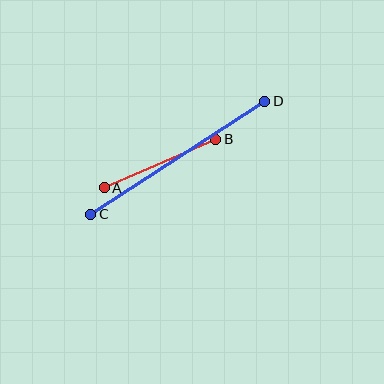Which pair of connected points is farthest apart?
Points C and D are farthest apart.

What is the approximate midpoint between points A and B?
The midpoint is at approximately (160, 163) pixels.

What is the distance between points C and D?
The distance is approximately 207 pixels.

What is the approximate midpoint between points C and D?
The midpoint is at approximately (178, 158) pixels.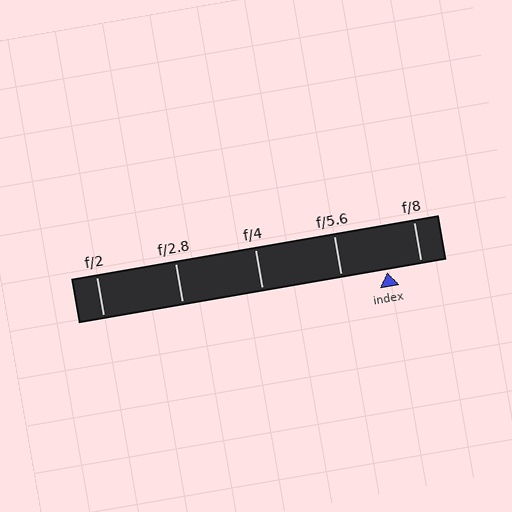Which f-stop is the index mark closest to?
The index mark is closest to f/8.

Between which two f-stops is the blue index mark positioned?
The index mark is between f/5.6 and f/8.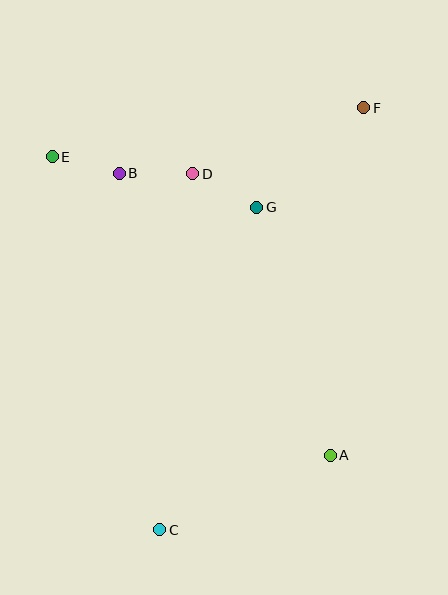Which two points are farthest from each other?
Points C and F are farthest from each other.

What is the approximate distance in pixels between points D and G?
The distance between D and G is approximately 73 pixels.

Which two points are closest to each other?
Points B and E are closest to each other.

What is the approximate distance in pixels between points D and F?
The distance between D and F is approximately 184 pixels.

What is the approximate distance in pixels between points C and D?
The distance between C and D is approximately 358 pixels.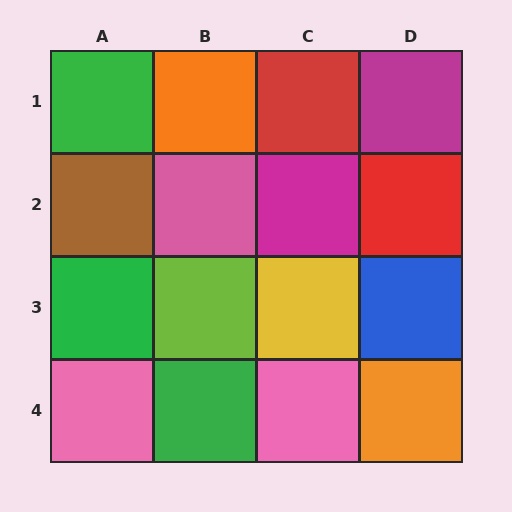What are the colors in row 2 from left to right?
Brown, pink, magenta, red.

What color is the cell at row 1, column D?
Magenta.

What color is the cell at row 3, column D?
Blue.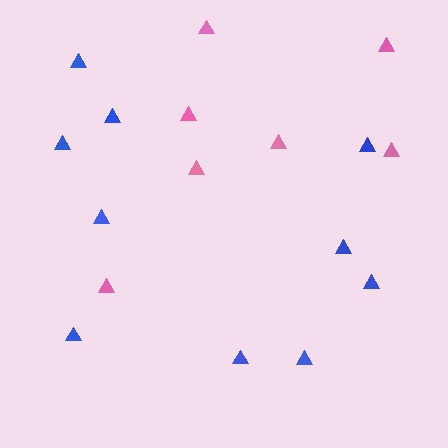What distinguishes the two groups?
There are 2 groups: one group of pink triangles (7) and one group of blue triangles (10).